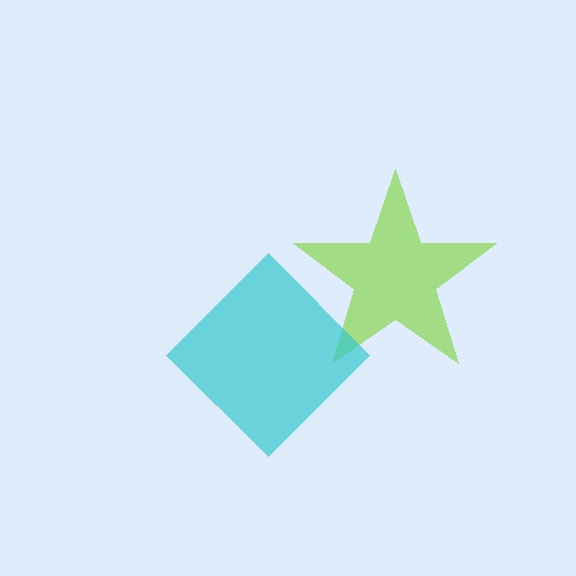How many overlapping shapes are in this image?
There are 2 overlapping shapes in the image.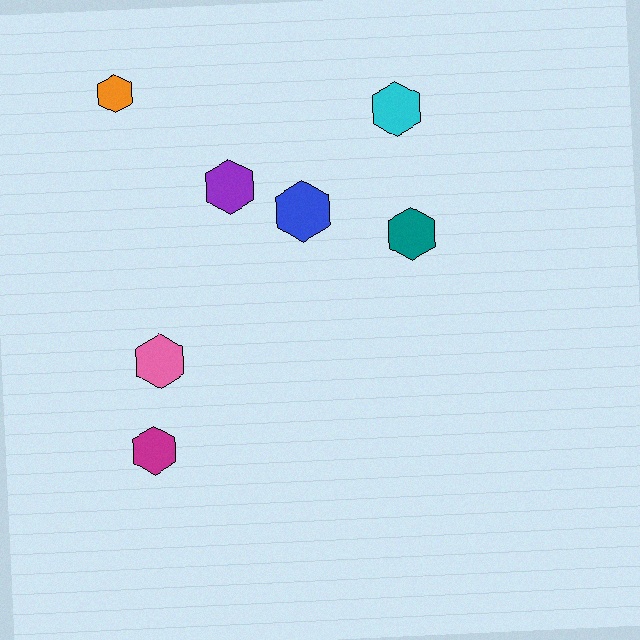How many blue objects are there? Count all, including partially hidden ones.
There is 1 blue object.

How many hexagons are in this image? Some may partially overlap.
There are 7 hexagons.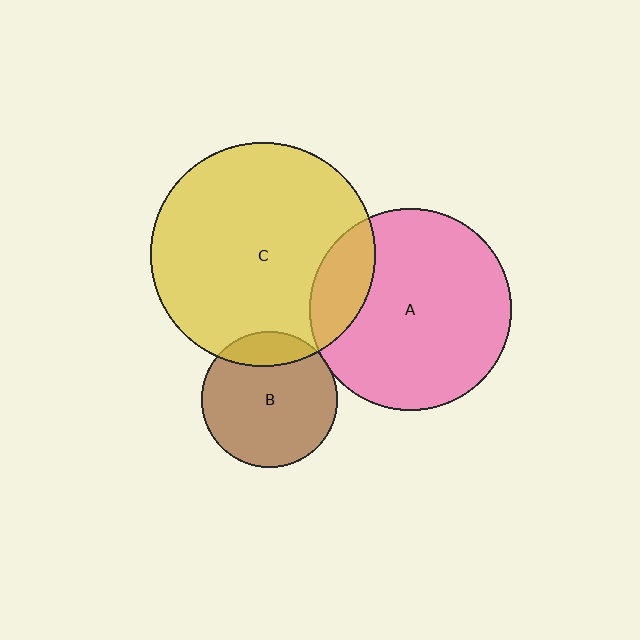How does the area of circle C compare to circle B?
Approximately 2.7 times.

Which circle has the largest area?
Circle C (yellow).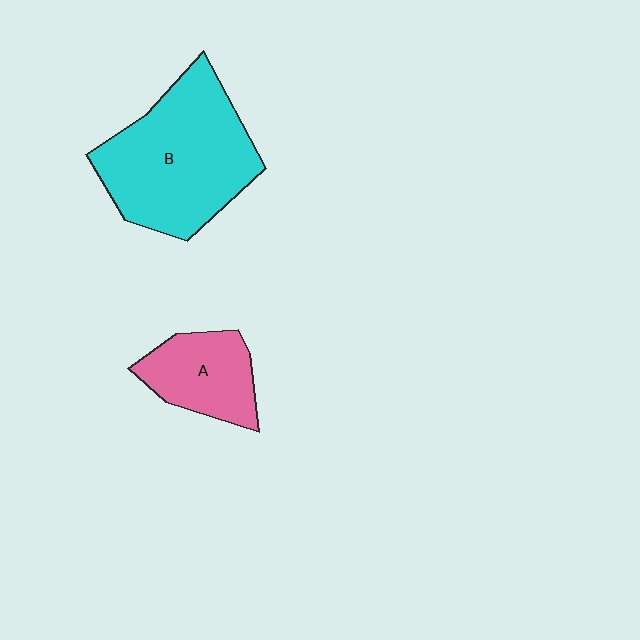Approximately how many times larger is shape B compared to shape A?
Approximately 2.1 times.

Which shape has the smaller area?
Shape A (pink).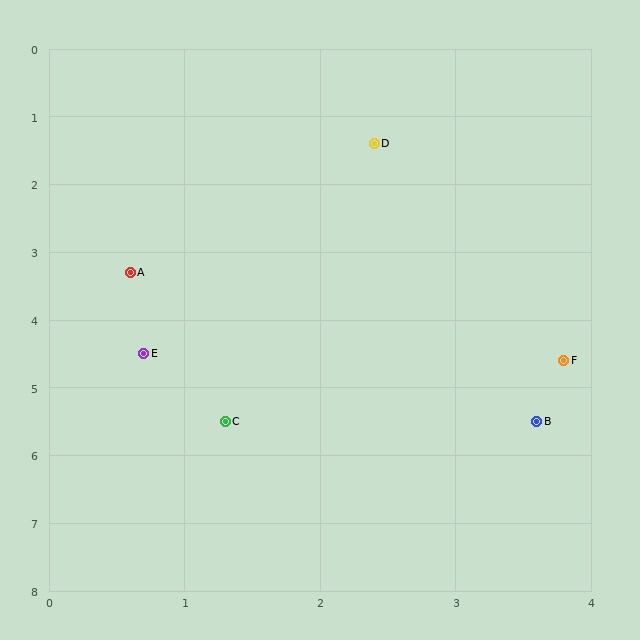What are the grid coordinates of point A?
Point A is at approximately (0.6, 3.3).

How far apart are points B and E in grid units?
Points B and E are about 3.1 grid units apart.